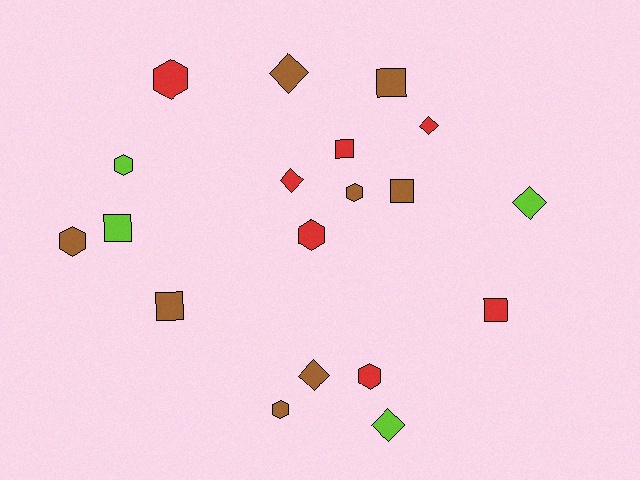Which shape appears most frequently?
Hexagon, with 7 objects.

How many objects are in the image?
There are 19 objects.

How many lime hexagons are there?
There is 1 lime hexagon.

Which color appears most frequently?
Brown, with 8 objects.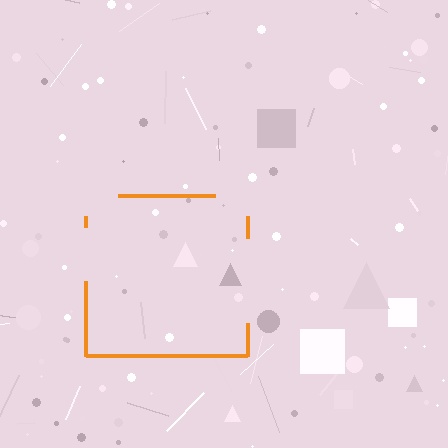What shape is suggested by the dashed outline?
The dashed outline suggests a square.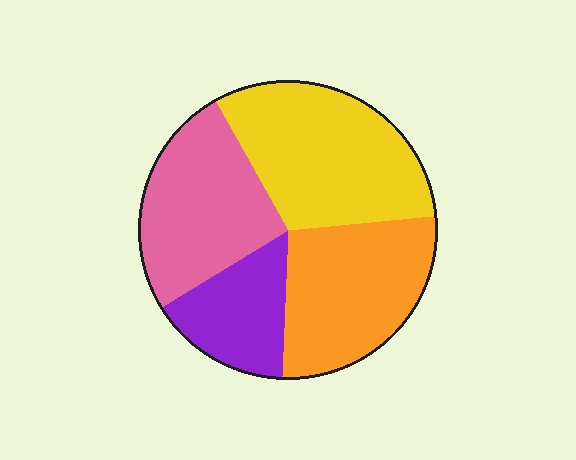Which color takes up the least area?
Purple, at roughly 15%.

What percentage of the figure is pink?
Pink takes up between a sixth and a third of the figure.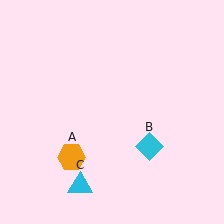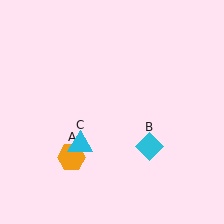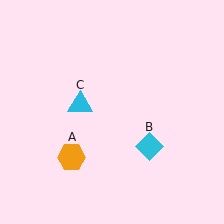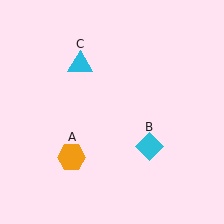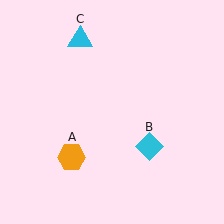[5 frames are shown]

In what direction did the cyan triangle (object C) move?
The cyan triangle (object C) moved up.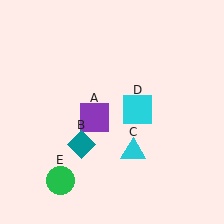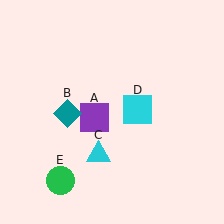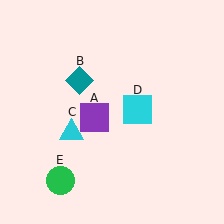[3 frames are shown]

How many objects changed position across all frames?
2 objects changed position: teal diamond (object B), cyan triangle (object C).